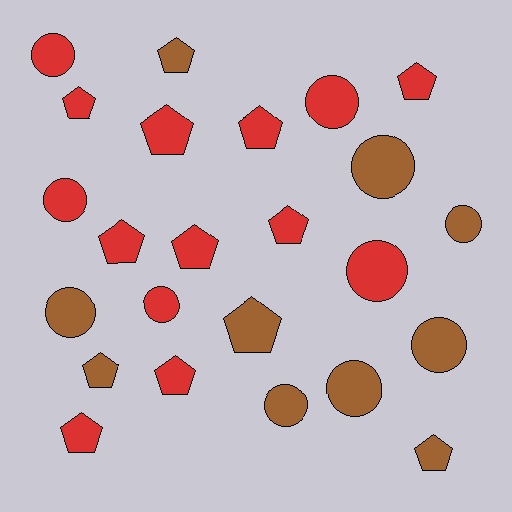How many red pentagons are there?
There are 9 red pentagons.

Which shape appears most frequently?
Pentagon, with 13 objects.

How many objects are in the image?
There are 24 objects.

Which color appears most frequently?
Red, with 14 objects.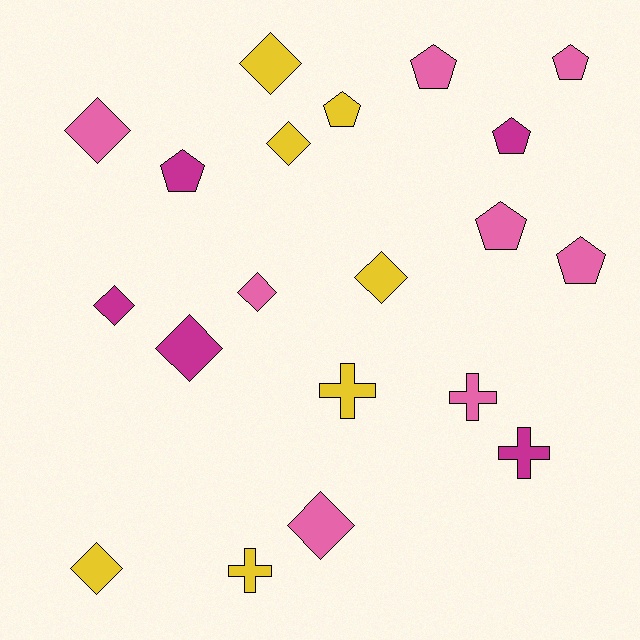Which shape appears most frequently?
Diamond, with 9 objects.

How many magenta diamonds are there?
There are 2 magenta diamonds.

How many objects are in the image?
There are 20 objects.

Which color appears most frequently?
Pink, with 8 objects.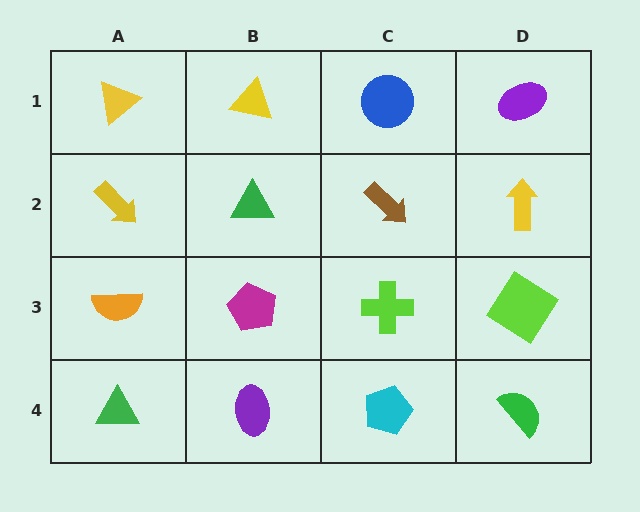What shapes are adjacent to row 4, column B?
A magenta pentagon (row 3, column B), a green triangle (row 4, column A), a cyan pentagon (row 4, column C).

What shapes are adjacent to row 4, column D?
A lime diamond (row 3, column D), a cyan pentagon (row 4, column C).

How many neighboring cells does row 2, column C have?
4.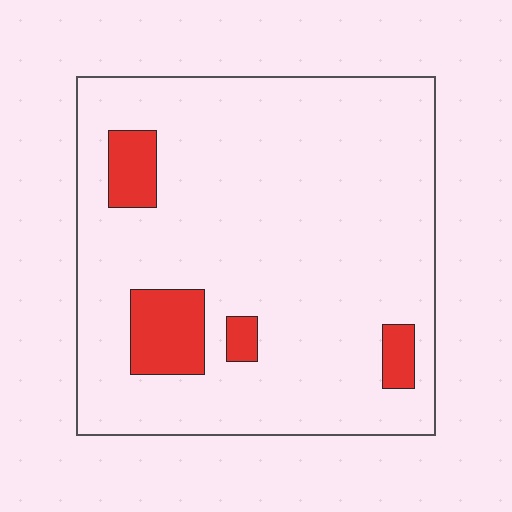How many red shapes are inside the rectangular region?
4.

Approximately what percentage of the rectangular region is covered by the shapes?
Approximately 10%.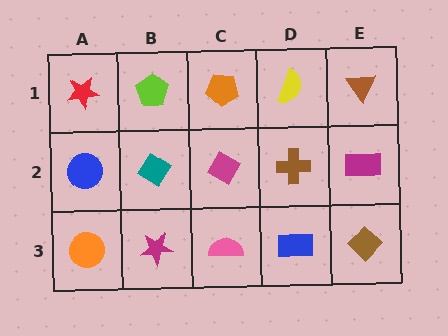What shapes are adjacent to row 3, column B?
A teal diamond (row 2, column B), an orange circle (row 3, column A), a pink semicircle (row 3, column C).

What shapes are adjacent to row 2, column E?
A brown triangle (row 1, column E), a brown diamond (row 3, column E), a brown cross (row 2, column D).